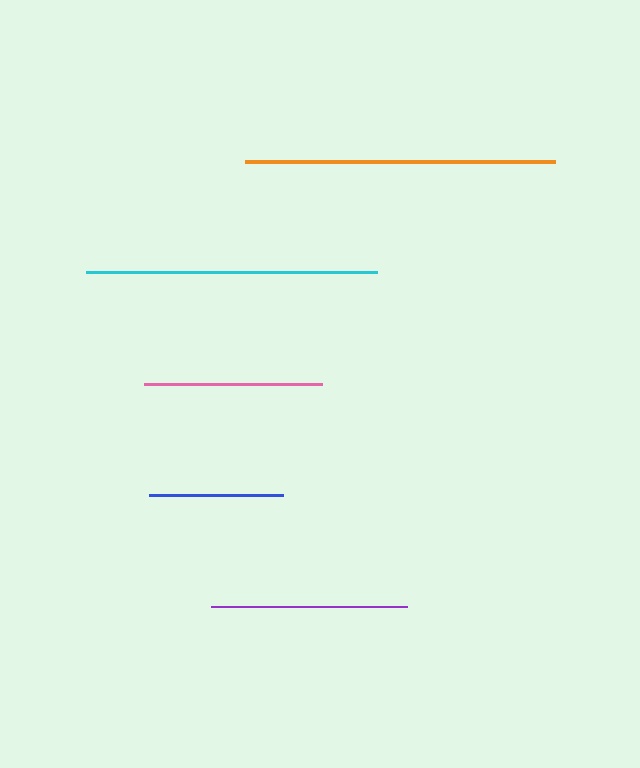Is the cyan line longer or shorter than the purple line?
The cyan line is longer than the purple line.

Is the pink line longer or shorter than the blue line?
The pink line is longer than the blue line.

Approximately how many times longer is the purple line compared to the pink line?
The purple line is approximately 1.1 times the length of the pink line.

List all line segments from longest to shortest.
From longest to shortest: orange, cyan, purple, pink, blue.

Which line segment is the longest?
The orange line is the longest at approximately 310 pixels.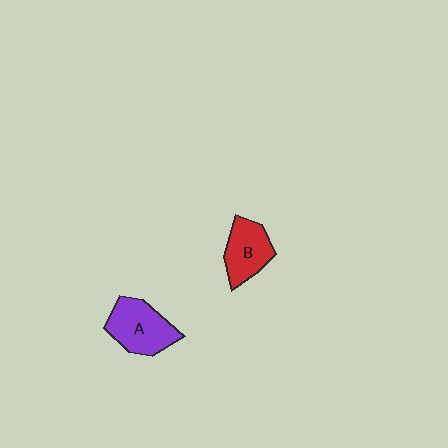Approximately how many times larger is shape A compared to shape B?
Approximately 1.2 times.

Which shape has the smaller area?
Shape B (red).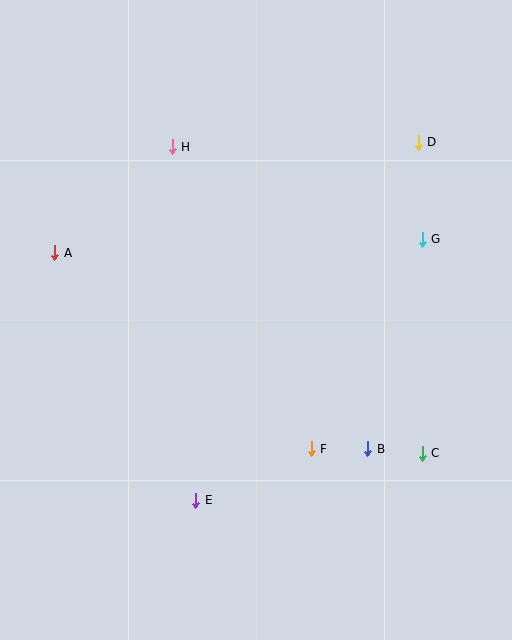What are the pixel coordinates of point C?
Point C is at (422, 454).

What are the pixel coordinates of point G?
Point G is at (422, 239).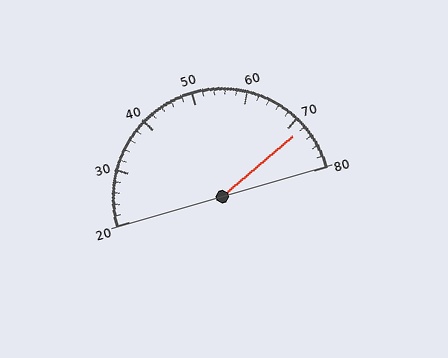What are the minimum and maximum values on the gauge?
The gauge ranges from 20 to 80.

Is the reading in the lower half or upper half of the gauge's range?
The reading is in the upper half of the range (20 to 80).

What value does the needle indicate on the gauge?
The needle indicates approximately 72.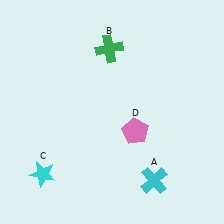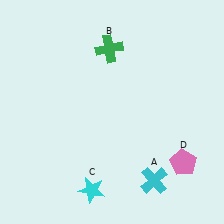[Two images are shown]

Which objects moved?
The objects that moved are: the cyan star (C), the pink pentagon (D).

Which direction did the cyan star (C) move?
The cyan star (C) moved right.